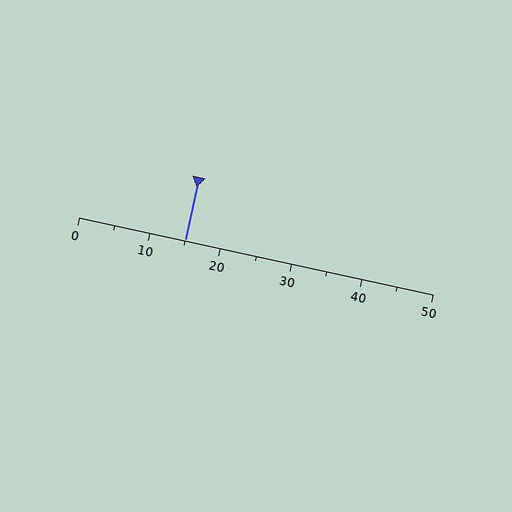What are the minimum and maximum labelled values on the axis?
The axis runs from 0 to 50.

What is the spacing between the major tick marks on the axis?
The major ticks are spaced 10 apart.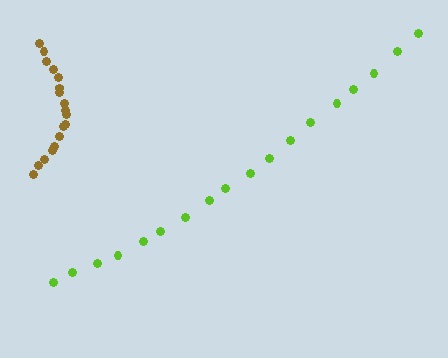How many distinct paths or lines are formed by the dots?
There are 2 distinct paths.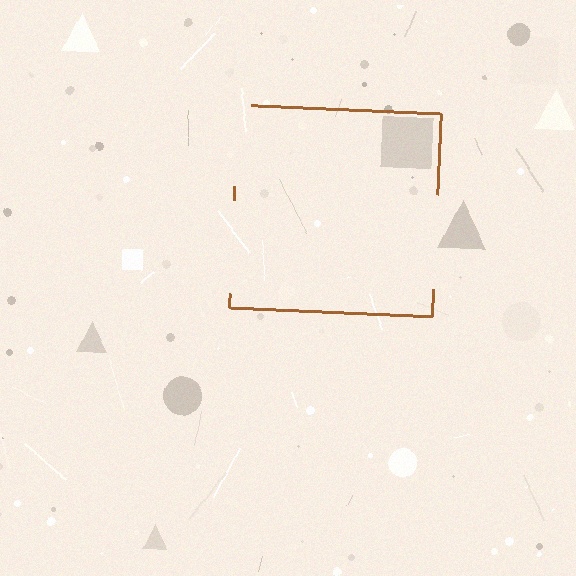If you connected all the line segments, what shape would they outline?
They would outline a square.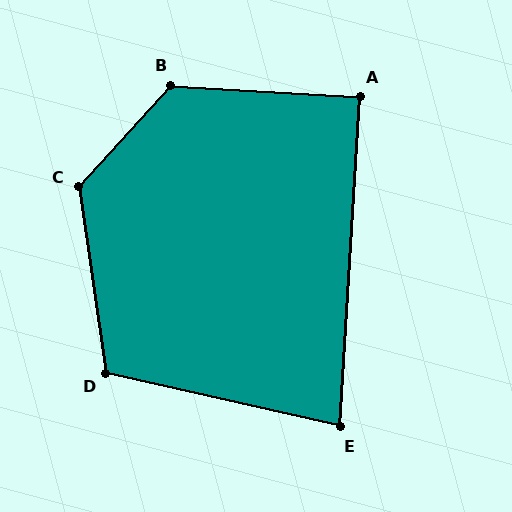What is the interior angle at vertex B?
Approximately 129 degrees (obtuse).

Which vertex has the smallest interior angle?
E, at approximately 81 degrees.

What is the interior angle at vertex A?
Approximately 90 degrees (approximately right).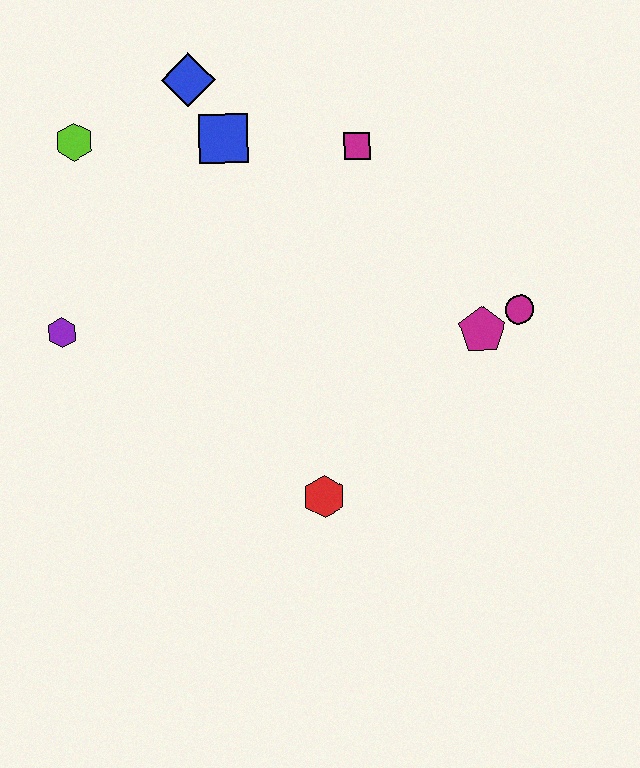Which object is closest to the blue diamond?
The blue square is closest to the blue diamond.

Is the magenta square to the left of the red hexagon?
No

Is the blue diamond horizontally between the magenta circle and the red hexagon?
No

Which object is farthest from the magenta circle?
The lime hexagon is farthest from the magenta circle.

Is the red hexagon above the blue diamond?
No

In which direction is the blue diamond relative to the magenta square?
The blue diamond is to the left of the magenta square.